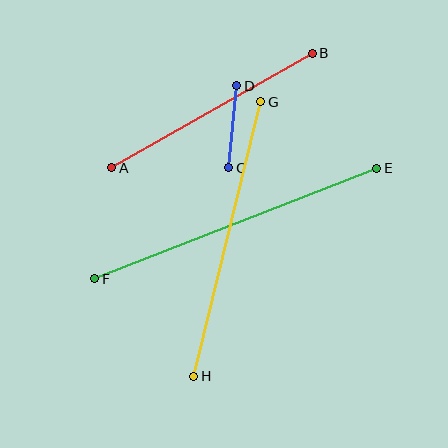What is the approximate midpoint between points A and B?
The midpoint is at approximately (212, 111) pixels.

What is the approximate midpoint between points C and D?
The midpoint is at approximately (233, 127) pixels.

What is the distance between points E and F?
The distance is approximately 303 pixels.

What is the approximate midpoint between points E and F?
The midpoint is at approximately (236, 224) pixels.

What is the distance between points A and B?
The distance is approximately 231 pixels.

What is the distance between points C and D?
The distance is approximately 82 pixels.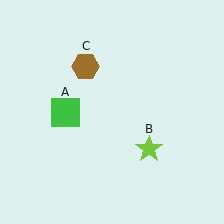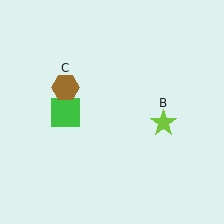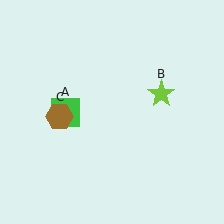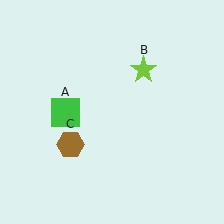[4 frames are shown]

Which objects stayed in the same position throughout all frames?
Green square (object A) remained stationary.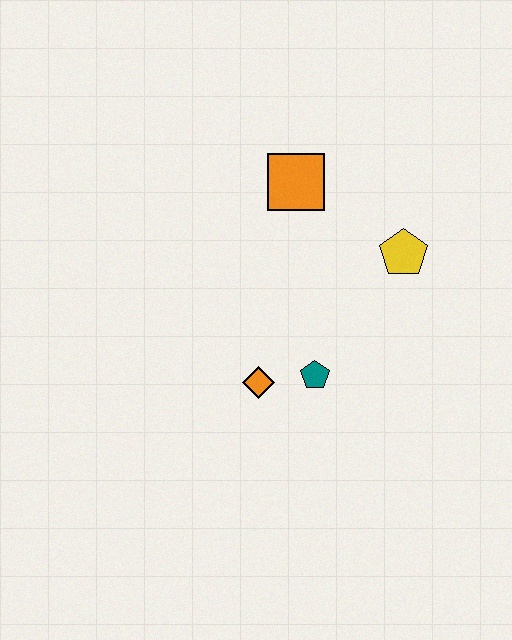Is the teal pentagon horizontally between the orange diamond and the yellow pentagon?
Yes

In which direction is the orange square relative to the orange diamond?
The orange square is above the orange diamond.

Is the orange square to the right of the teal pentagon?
No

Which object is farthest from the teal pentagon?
The orange square is farthest from the teal pentagon.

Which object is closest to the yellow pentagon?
The orange square is closest to the yellow pentagon.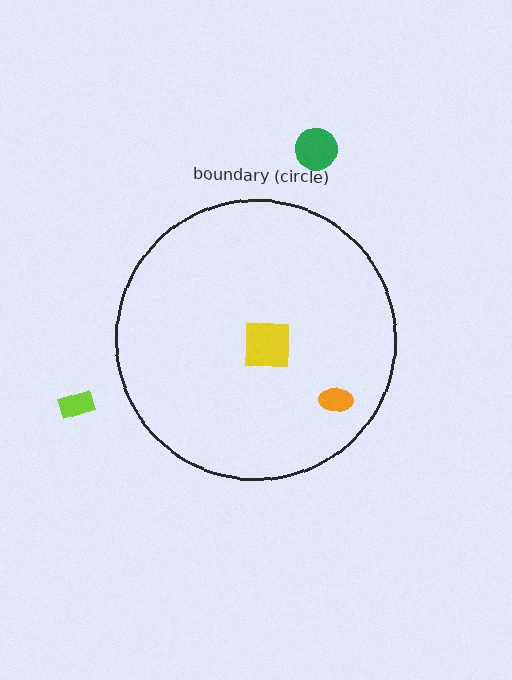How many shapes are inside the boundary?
2 inside, 2 outside.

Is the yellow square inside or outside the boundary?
Inside.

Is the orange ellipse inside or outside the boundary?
Inside.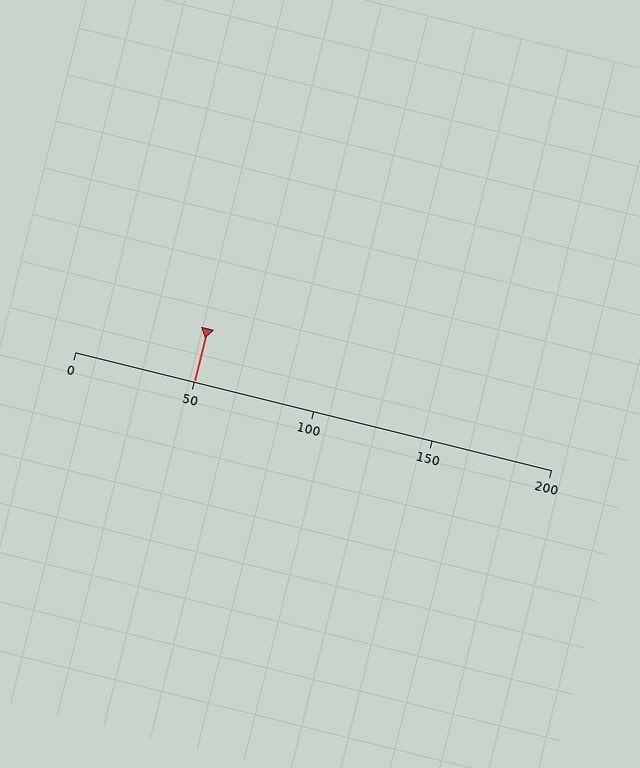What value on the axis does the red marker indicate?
The marker indicates approximately 50.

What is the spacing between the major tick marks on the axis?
The major ticks are spaced 50 apart.